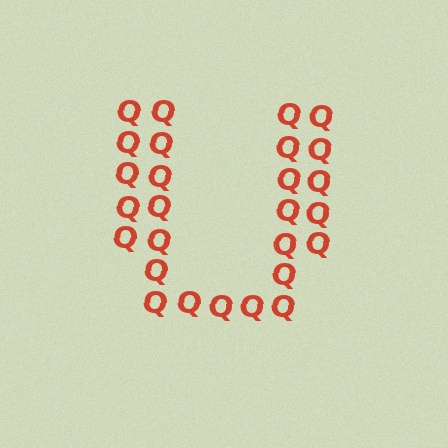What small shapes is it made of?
It is made of small letter Q's.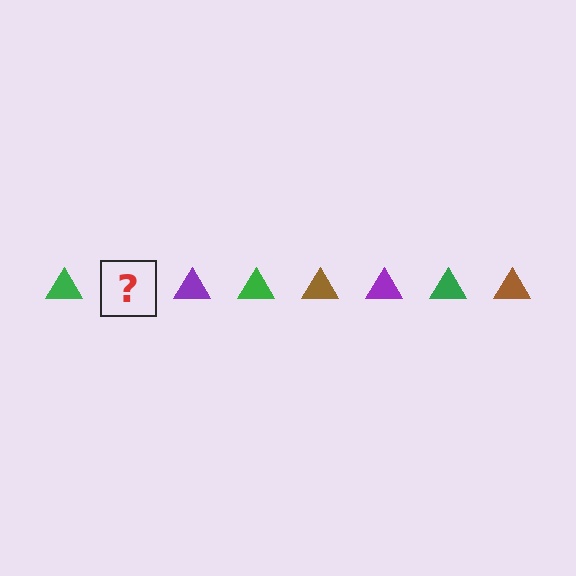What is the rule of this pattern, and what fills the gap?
The rule is that the pattern cycles through green, brown, purple triangles. The gap should be filled with a brown triangle.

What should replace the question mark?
The question mark should be replaced with a brown triangle.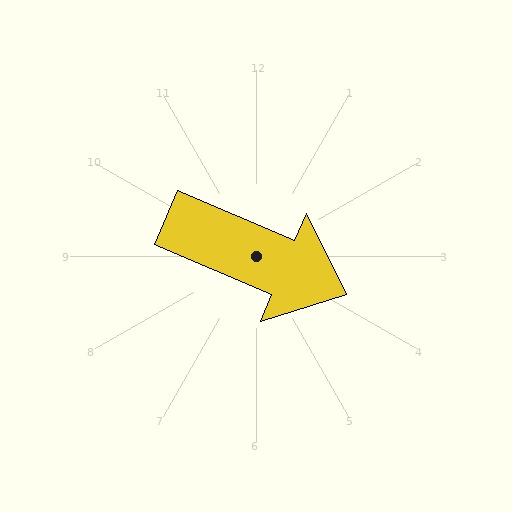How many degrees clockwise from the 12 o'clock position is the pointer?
Approximately 113 degrees.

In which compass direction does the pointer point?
Southeast.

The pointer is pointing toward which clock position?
Roughly 4 o'clock.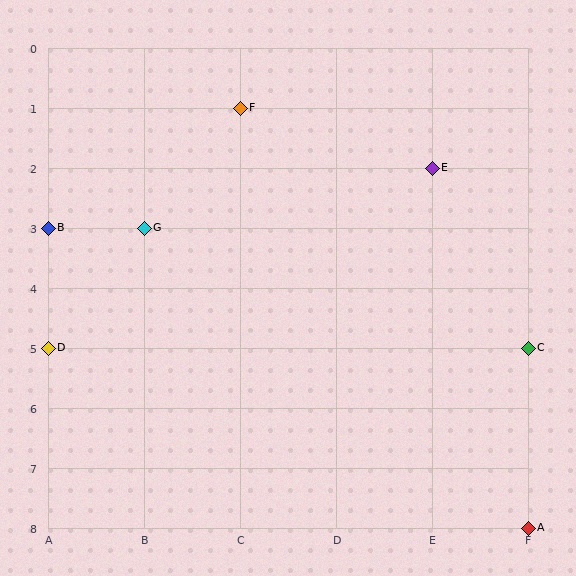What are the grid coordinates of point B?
Point B is at grid coordinates (A, 3).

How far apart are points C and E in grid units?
Points C and E are 1 column and 3 rows apart (about 3.2 grid units diagonally).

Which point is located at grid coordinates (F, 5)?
Point C is at (F, 5).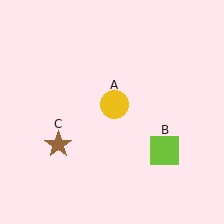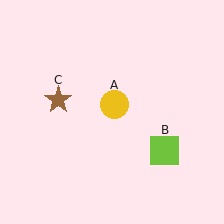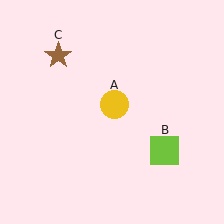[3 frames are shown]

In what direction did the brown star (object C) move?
The brown star (object C) moved up.